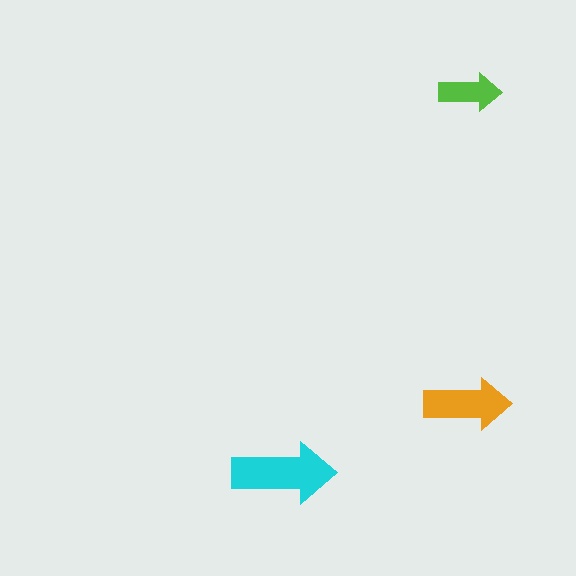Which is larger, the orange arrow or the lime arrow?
The orange one.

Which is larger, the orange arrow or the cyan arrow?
The cyan one.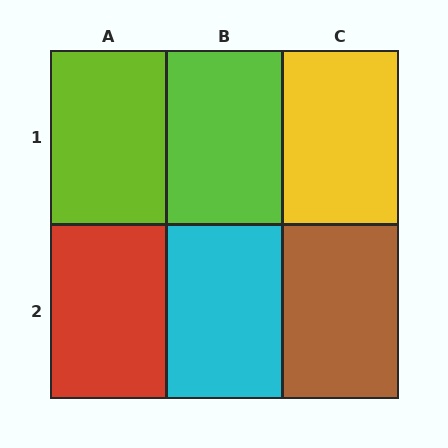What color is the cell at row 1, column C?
Yellow.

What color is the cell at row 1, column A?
Lime.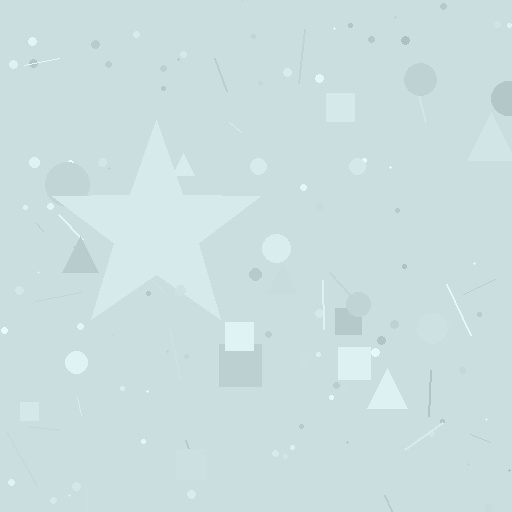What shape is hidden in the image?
A star is hidden in the image.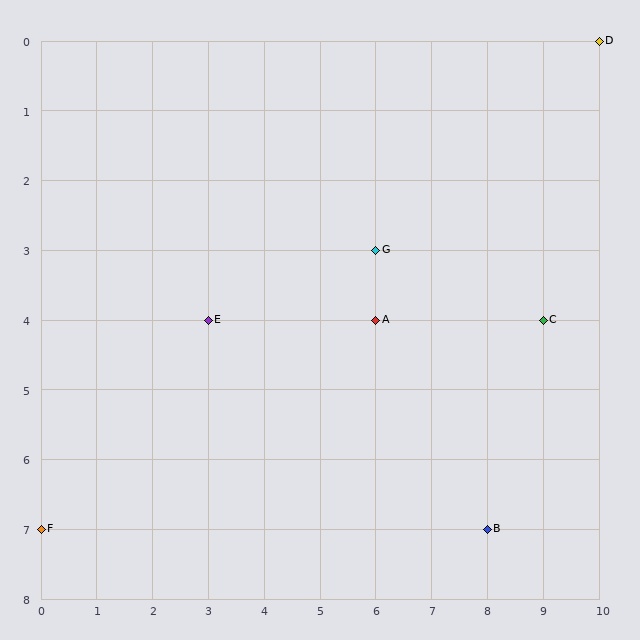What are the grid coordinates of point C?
Point C is at grid coordinates (9, 4).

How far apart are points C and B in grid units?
Points C and B are 1 column and 3 rows apart (about 3.2 grid units diagonally).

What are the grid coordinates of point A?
Point A is at grid coordinates (6, 4).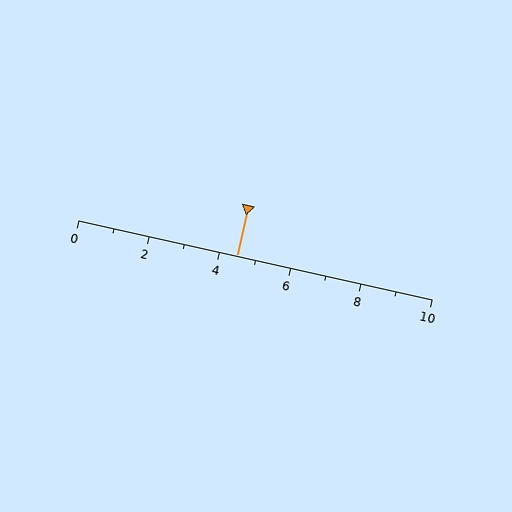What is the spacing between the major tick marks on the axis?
The major ticks are spaced 2 apart.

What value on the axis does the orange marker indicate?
The marker indicates approximately 4.5.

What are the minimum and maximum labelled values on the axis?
The axis runs from 0 to 10.